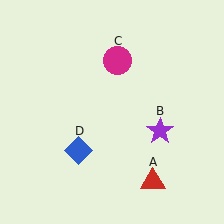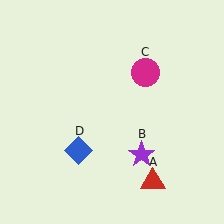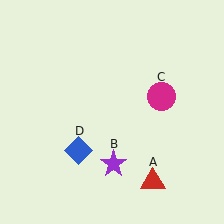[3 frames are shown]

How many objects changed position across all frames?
2 objects changed position: purple star (object B), magenta circle (object C).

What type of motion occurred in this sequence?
The purple star (object B), magenta circle (object C) rotated clockwise around the center of the scene.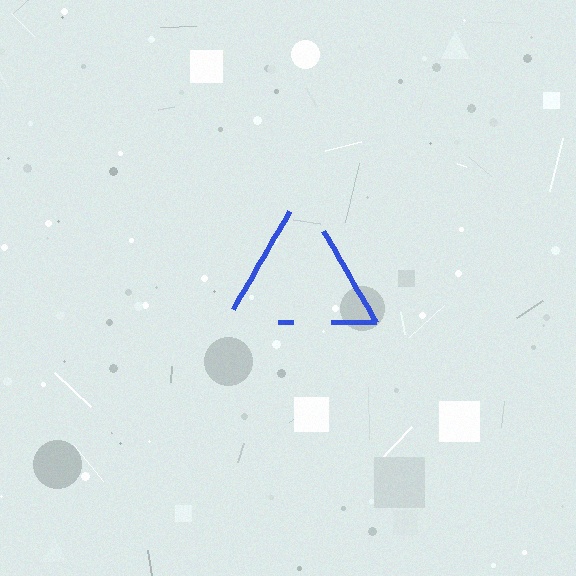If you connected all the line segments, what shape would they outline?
They would outline a triangle.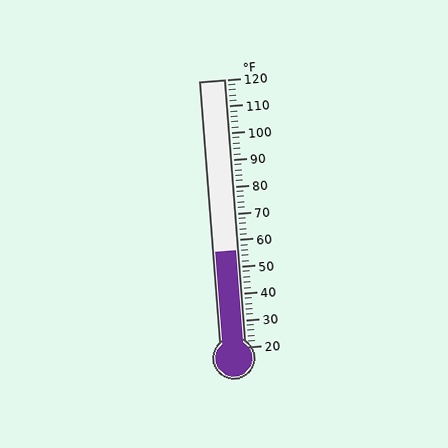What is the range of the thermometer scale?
The thermometer scale ranges from 20°F to 120°F.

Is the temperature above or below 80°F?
The temperature is below 80°F.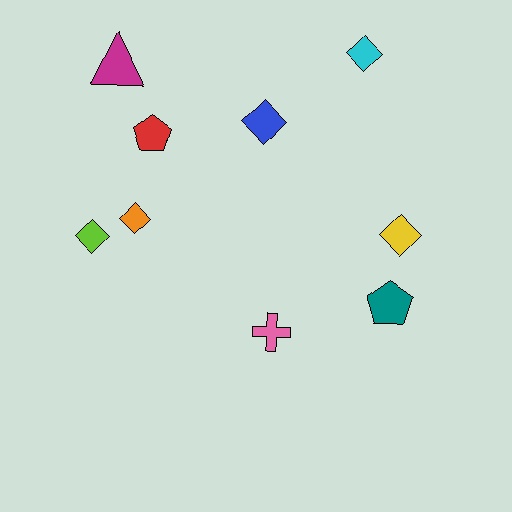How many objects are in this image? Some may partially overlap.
There are 9 objects.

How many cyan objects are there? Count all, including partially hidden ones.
There is 1 cyan object.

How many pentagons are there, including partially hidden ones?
There are 2 pentagons.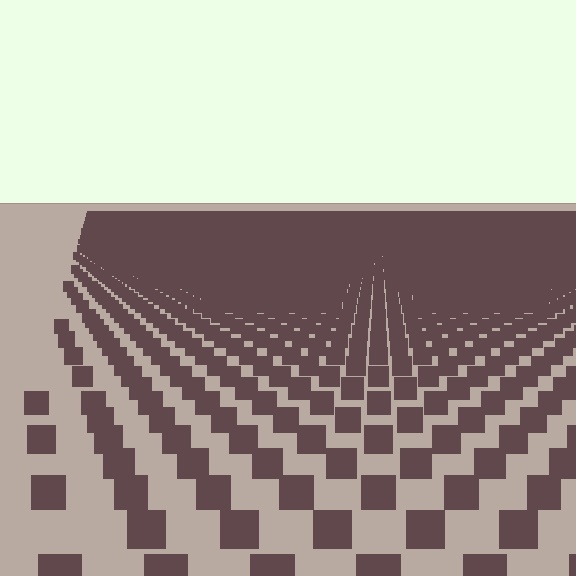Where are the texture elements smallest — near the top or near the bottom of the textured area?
Near the top.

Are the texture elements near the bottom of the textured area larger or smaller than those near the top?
Larger. Near the bottom, elements are closer to the viewer and appear at a bigger on-screen size.